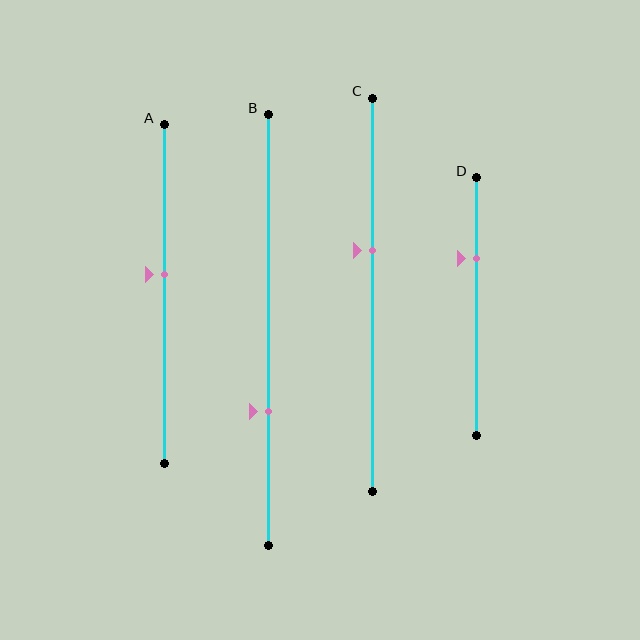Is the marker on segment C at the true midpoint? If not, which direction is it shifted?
No, the marker on segment C is shifted upward by about 11% of the segment length.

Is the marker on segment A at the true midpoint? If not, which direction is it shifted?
No, the marker on segment A is shifted upward by about 6% of the segment length.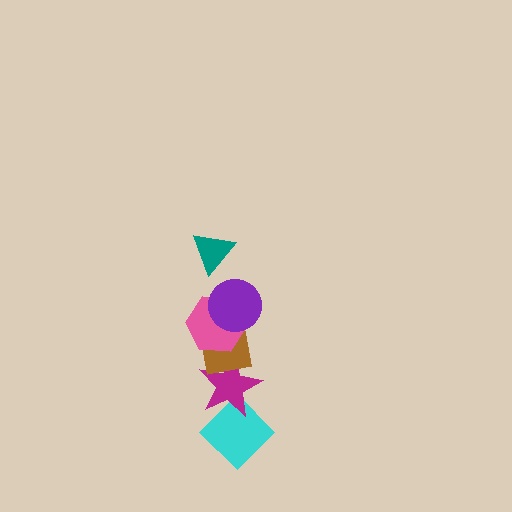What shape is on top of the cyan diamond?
The magenta star is on top of the cyan diamond.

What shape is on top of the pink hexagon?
The purple circle is on top of the pink hexagon.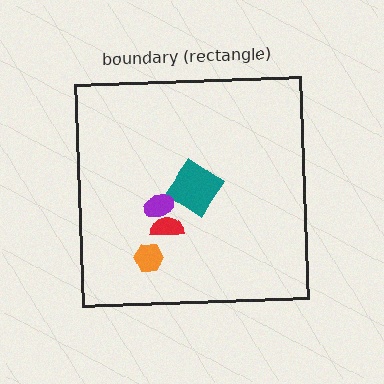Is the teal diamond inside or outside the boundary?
Inside.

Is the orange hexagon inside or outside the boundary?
Inside.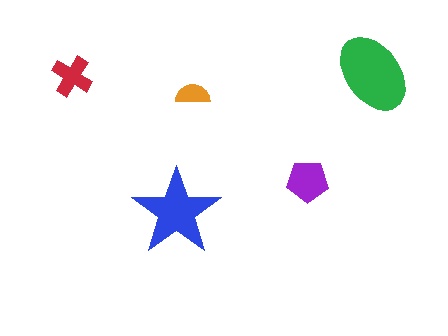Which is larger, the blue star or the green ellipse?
The green ellipse.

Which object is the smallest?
The orange semicircle.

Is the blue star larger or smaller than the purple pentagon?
Larger.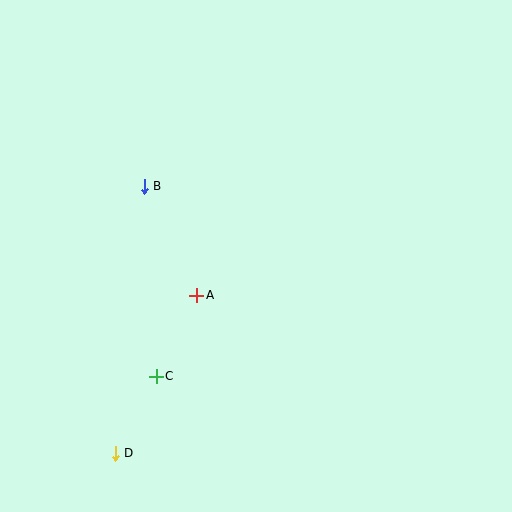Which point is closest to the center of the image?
Point A at (197, 295) is closest to the center.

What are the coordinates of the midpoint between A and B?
The midpoint between A and B is at (171, 241).